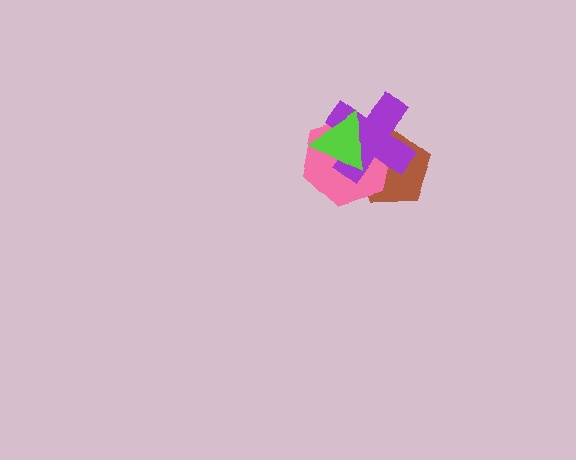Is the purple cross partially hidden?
Yes, it is partially covered by another shape.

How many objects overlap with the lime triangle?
3 objects overlap with the lime triangle.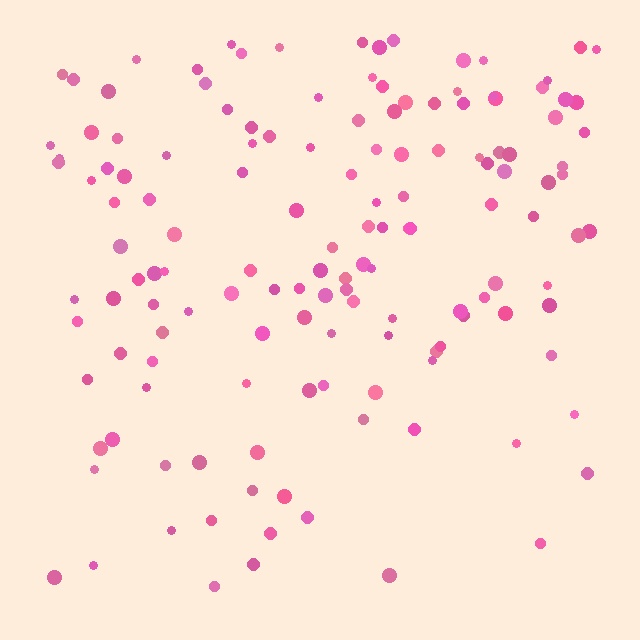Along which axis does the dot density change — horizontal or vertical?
Vertical.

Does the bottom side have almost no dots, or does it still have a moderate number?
Still a moderate number, just noticeably fewer than the top.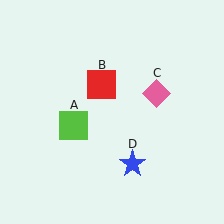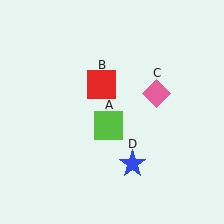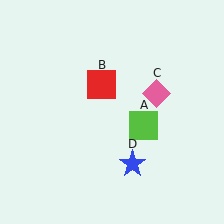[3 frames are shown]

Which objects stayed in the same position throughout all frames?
Red square (object B) and pink diamond (object C) and blue star (object D) remained stationary.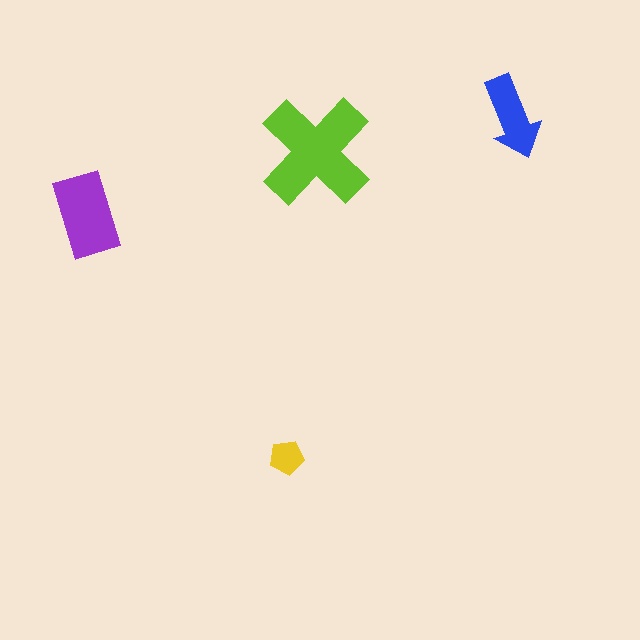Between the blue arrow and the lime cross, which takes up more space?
The lime cross.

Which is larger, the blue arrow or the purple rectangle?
The purple rectangle.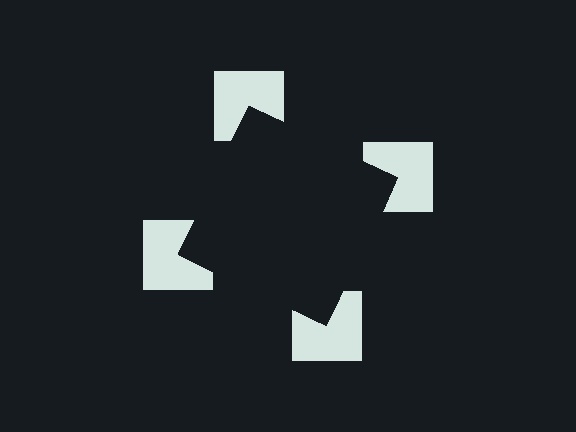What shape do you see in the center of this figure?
An illusory square — its edges are inferred from the aligned wedge cuts in the notched squares, not physically drawn.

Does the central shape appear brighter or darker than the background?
It typically appears slightly darker than the background, even though no actual brightness change is drawn.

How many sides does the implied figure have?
4 sides.